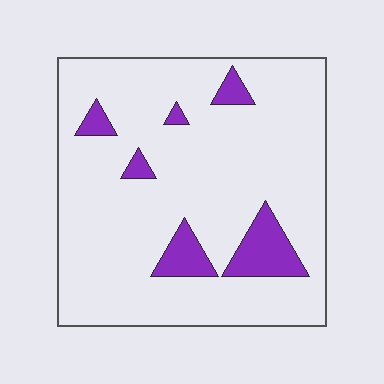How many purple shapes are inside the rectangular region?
6.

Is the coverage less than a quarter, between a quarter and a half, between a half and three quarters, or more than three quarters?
Less than a quarter.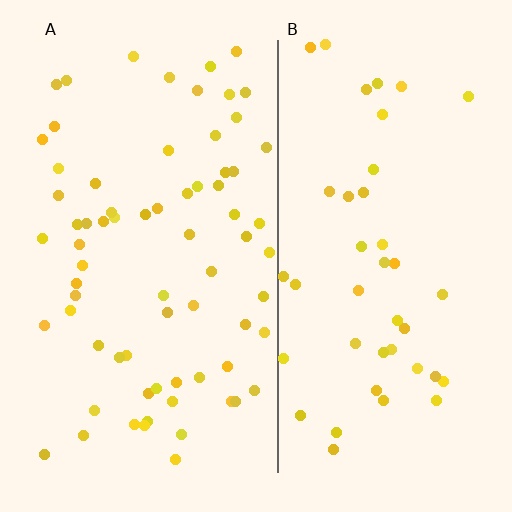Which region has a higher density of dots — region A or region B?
A (the left).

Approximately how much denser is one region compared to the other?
Approximately 1.7× — region A over region B.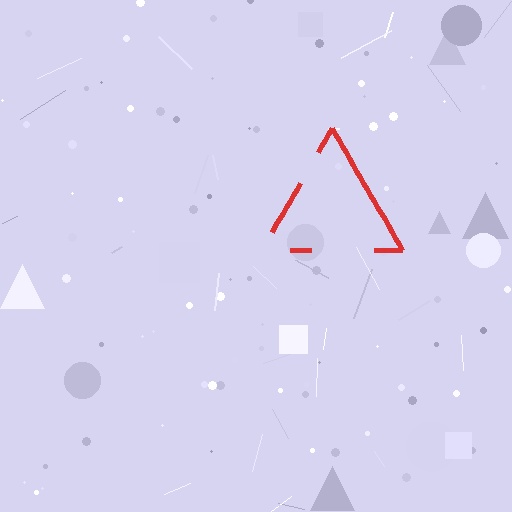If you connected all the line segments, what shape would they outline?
They would outline a triangle.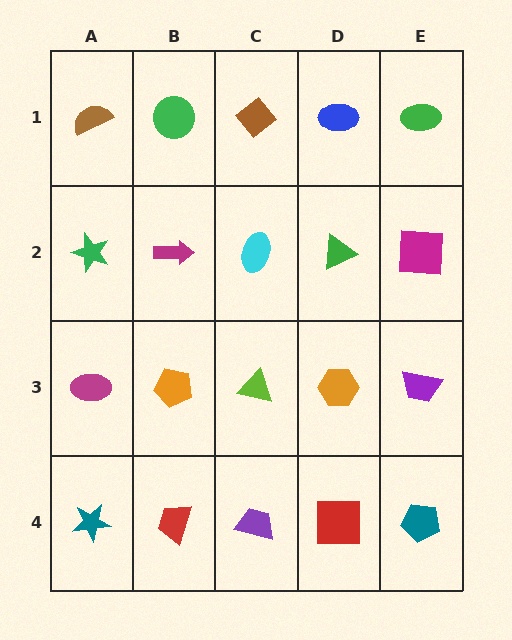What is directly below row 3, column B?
A red trapezoid.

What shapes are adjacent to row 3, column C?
A cyan ellipse (row 2, column C), a purple trapezoid (row 4, column C), an orange pentagon (row 3, column B), an orange hexagon (row 3, column D).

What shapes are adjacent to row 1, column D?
A green triangle (row 2, column D), a brown diamond (row 1, column C), a green ellipse (row 1, column E).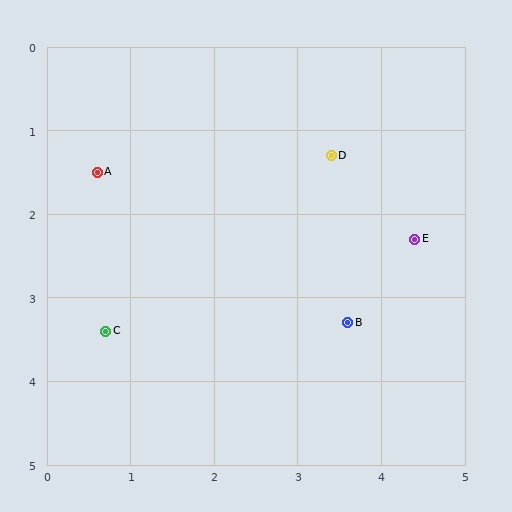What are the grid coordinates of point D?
Point D is at approximately (3.4, 1.3).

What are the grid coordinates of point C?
Point C is at approximately (0.7, 3.4).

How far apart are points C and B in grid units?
Points C and B are about 2.9 grid units apart.